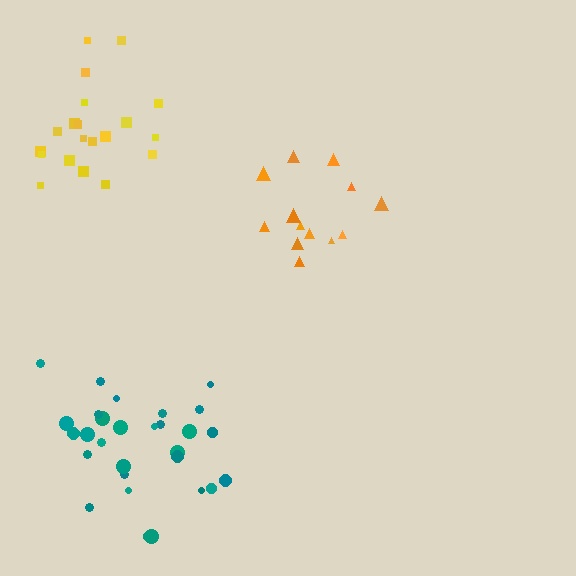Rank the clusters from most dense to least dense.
orange, teal, yellow.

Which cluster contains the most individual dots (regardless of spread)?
Teal (29).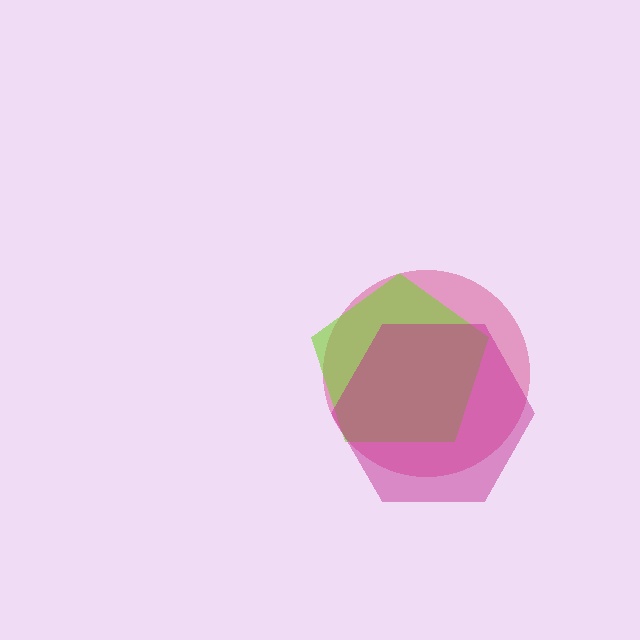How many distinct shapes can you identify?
There are 3 distinct shapes: a pink circle, a lime pentagon, a magenta hexagon.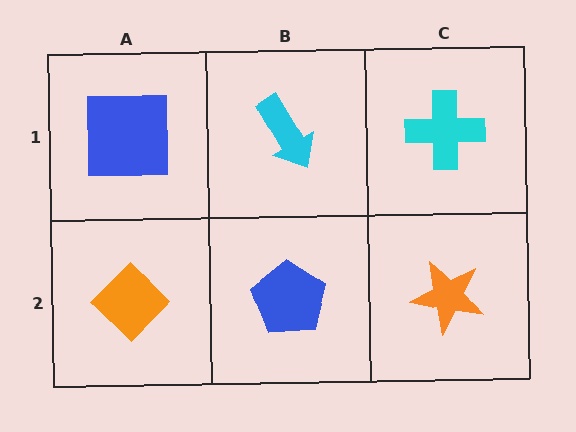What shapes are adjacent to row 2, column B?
A cyan arrow (row 1, column B), an orange diamond (row 2, column A), an orange star (row 2, column C).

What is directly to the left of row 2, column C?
A blue pentagon.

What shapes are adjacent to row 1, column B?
A blue pentagon (row 2, column B), a blue square (row 1, column A), a cyan cross (row 1, column C).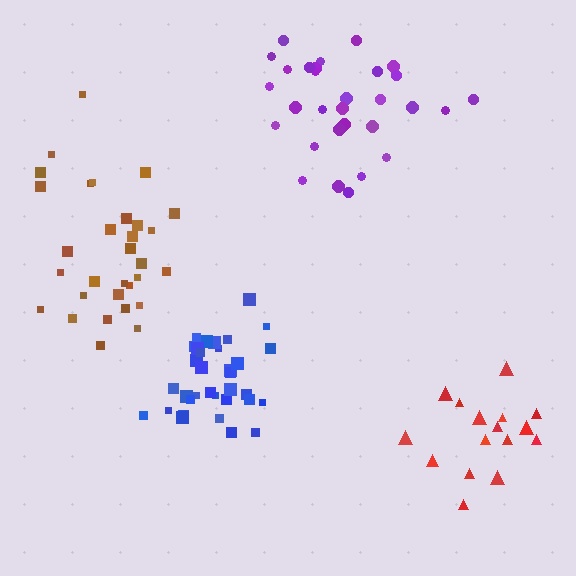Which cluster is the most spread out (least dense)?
Brown.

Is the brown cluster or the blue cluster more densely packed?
Blue.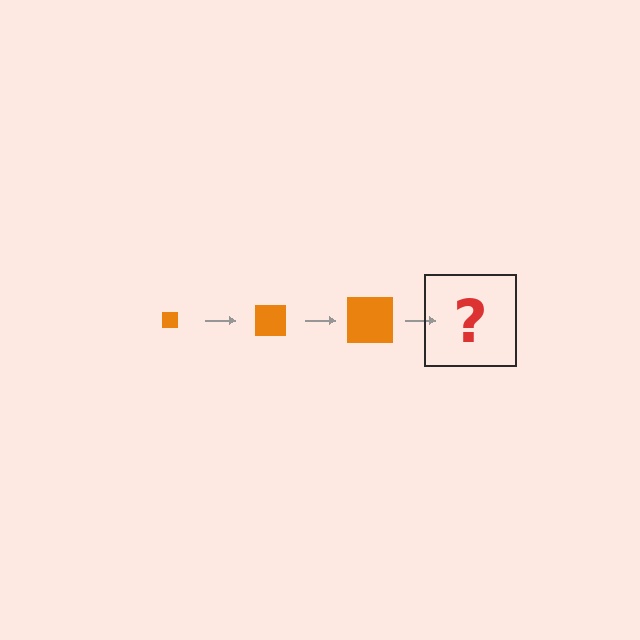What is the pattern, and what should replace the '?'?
The pattern is that the square gets progressively larger each step. The '?' should be an orange square, larger than the previous one.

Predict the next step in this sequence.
The next step is an orange square, larger than the previous one.